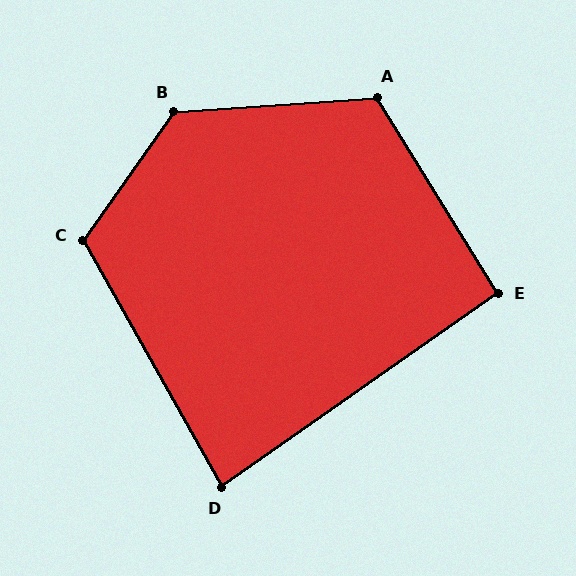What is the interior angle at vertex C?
Approximately 116 degrees (obtuse).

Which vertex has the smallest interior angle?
D, at approximately 84 degrees.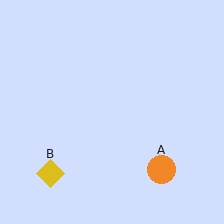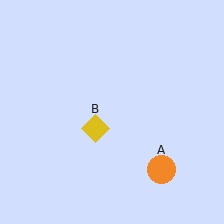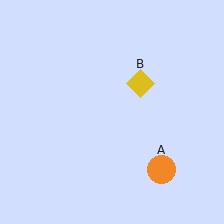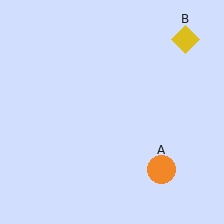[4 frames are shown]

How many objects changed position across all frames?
1 object changed position: yellow diamond (object B).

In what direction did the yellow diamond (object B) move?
The yellow diamond (object B) moved up and to the right.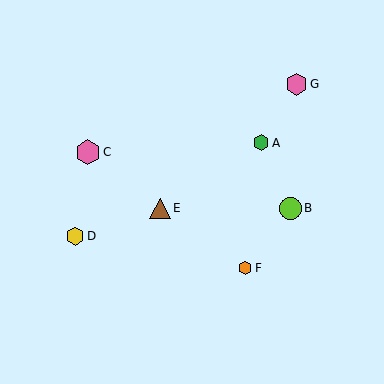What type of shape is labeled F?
Shape F is an orange hexagon.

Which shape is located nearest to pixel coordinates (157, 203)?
The brown triangle (labeled E) at (160, 208) is nearest to that location.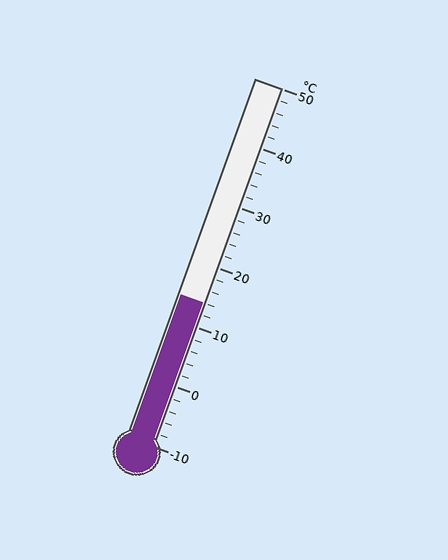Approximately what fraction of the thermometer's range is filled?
The thermometer is filled to approximately 40% of its range.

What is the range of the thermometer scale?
The thermometer scale ranges from -10°C to 50°C.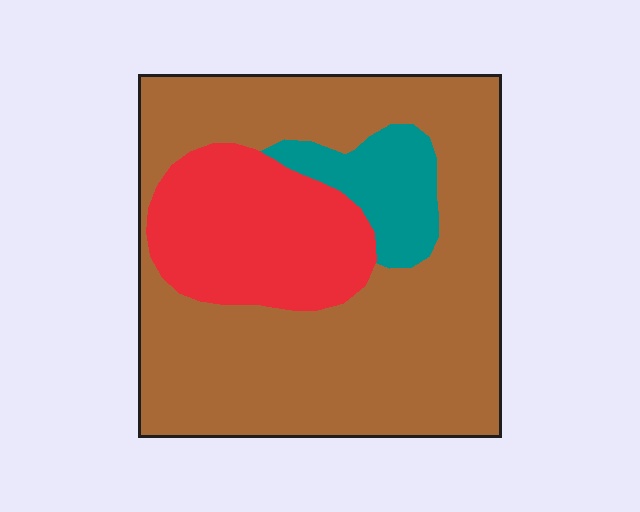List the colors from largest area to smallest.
From largest to smallest: brown, red, teal.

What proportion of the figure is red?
Red takes up between a sixth and a third of the figure.